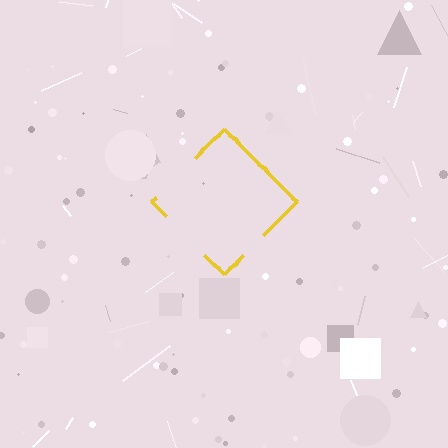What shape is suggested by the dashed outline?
The dashed outline suggests a diamond.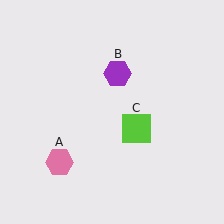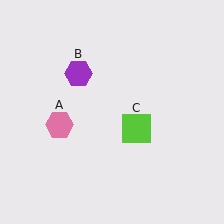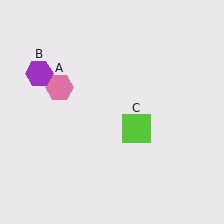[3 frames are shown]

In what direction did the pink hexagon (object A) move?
The pink hexagon (object A) moved up.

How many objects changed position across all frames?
2 objects changed position: pink hexagon (object A), purple hexagon (object B).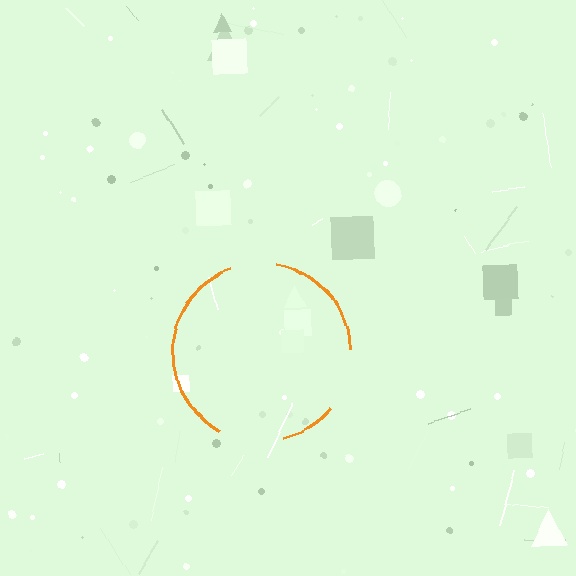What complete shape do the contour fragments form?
The contour fragments form a circle.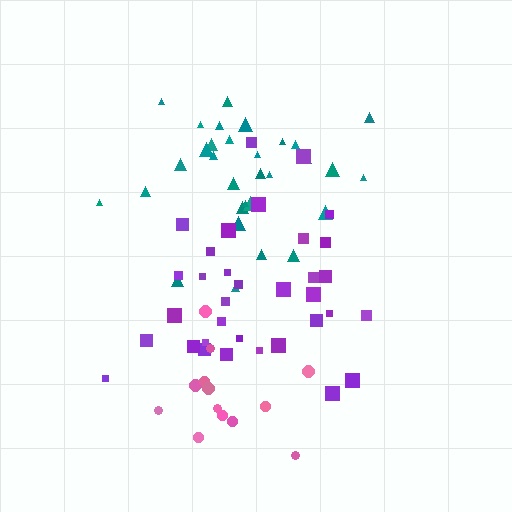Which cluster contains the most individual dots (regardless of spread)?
Purple (34).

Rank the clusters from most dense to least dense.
pink, purple, teal.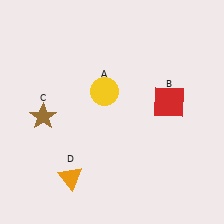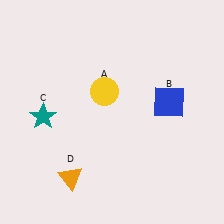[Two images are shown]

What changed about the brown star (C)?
In Image 1, C is brown. In Image 2, it changed to teal.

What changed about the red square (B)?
In Image 1, B is red. In Image 2, it changed to blue.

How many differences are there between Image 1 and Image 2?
There are 2 differences between the two images.